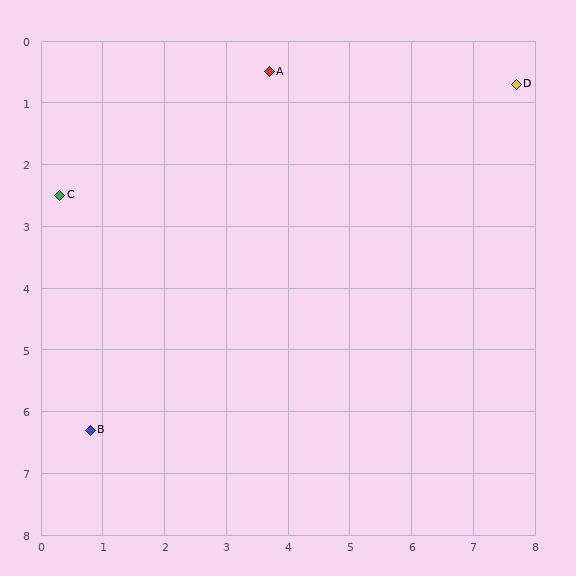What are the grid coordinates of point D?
Point D is at approximately (7.7, 0.7).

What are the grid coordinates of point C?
Point C is at approximately (0.3, 2.5).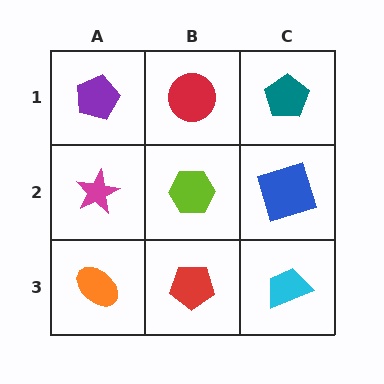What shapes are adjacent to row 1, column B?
A lime hexagon (row 2, column B), a purple pentagon (row 1, column A), a teal pentagon (row 1, column C).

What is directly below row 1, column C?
A blue square.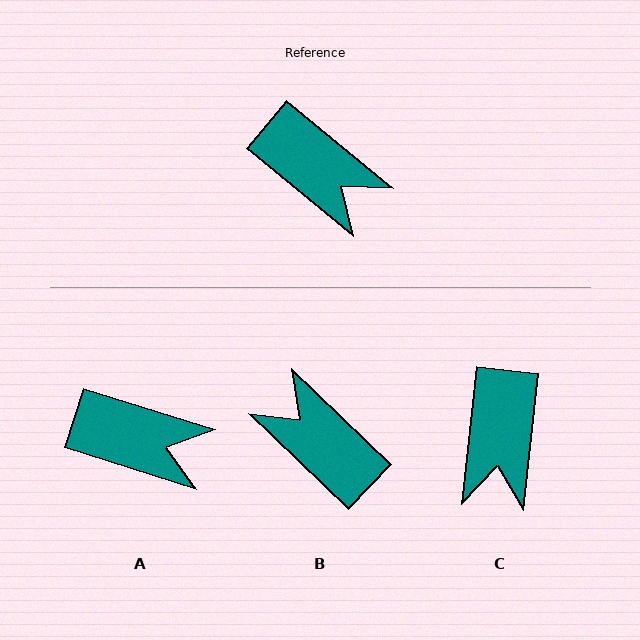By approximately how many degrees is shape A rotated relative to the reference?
Approximately 22 degrees counter-clockwise.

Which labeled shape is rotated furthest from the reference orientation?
B, about 176 degrees away.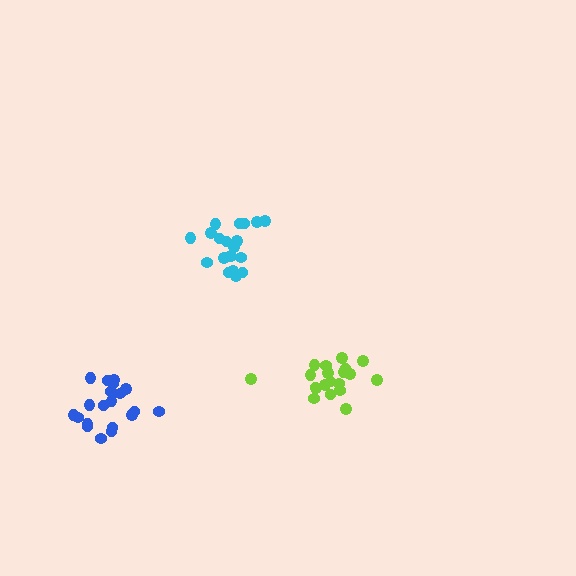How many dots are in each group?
Group 1: 19 dots, Group 2: 20 dots, Group 3: 20 dots (59 total).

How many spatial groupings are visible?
There are 3 spatial groupings.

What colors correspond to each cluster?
The clusters are colored: cyan, lime, blue.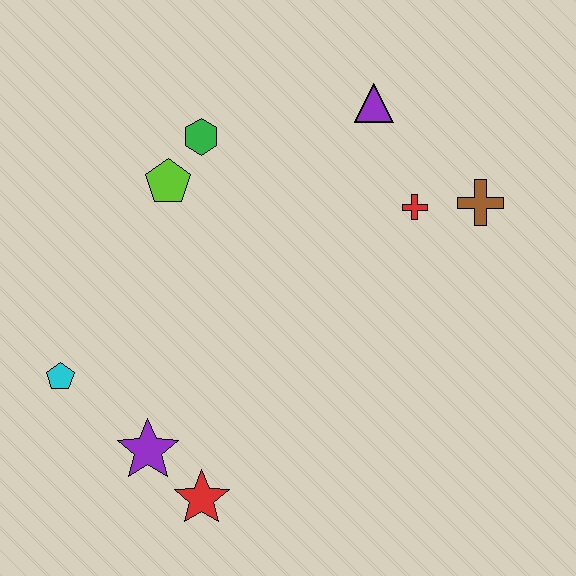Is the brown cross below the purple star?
No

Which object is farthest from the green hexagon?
The red star is farthest from the green hexagon.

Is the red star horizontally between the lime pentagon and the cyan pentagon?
No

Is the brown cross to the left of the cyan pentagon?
No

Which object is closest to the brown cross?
The red cross is closest to the brown cross.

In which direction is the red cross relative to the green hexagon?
The red cross is to the right of the green hexagon.